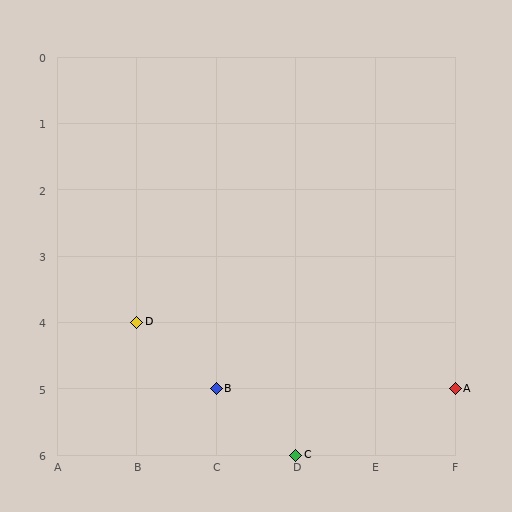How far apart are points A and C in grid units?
Points A and C are 2 columns and 1 row apart (about 2.2 grid units diagonally).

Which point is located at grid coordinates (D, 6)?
Point C is at (D, 6).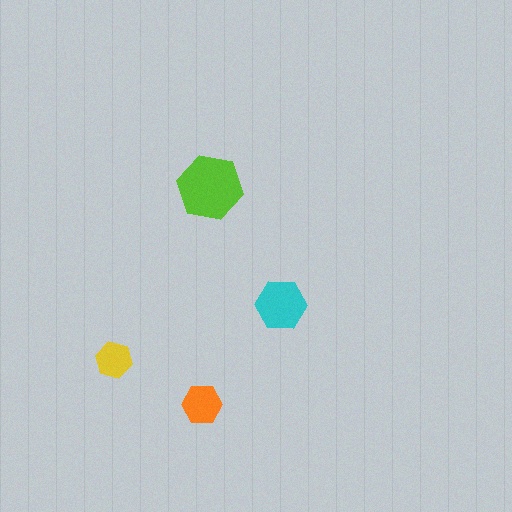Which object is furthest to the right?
The cyan hexagon is rightmost.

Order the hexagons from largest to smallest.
the lime one, the cyan one, the orange one, the yellow one.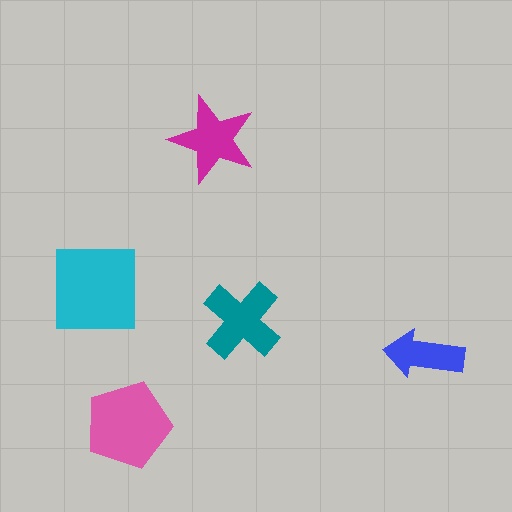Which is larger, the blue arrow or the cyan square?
The cyan square.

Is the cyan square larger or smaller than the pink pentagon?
Larger.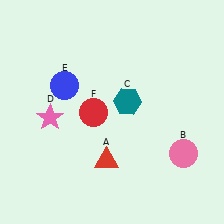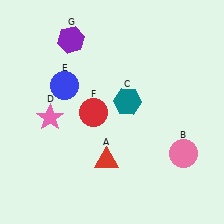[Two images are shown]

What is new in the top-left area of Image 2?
A purple hexagon (G) was added in the top-left area of Image 2.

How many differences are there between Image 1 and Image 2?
There is 1 difference between the two images.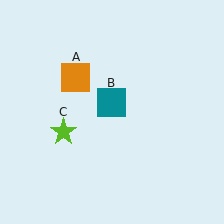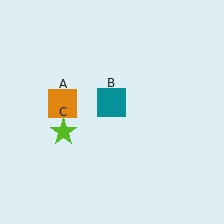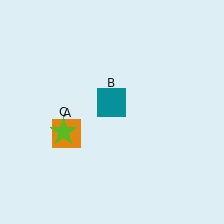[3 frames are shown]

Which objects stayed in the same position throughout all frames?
Teal square (object B) and lime star (object C) remained stationary.